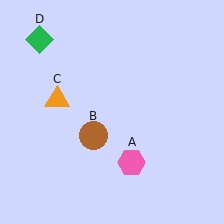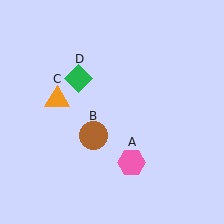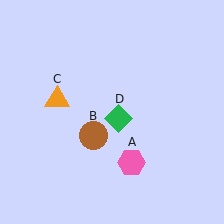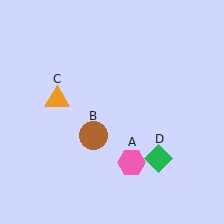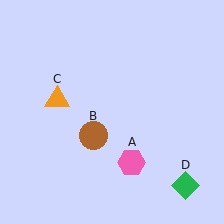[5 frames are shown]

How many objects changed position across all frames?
1 object changed position: green diamond (object D).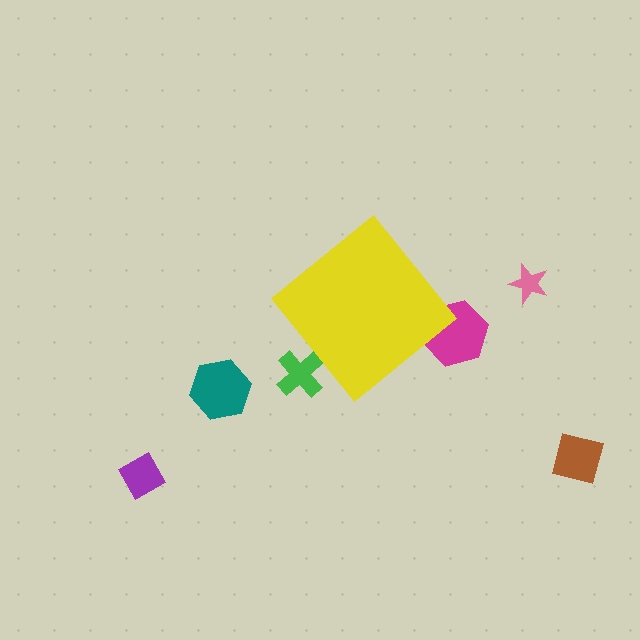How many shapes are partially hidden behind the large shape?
2 shapes are partially hidden.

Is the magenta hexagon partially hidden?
Yes, the magenta hexagon is partially hidden behind the yellow diamond.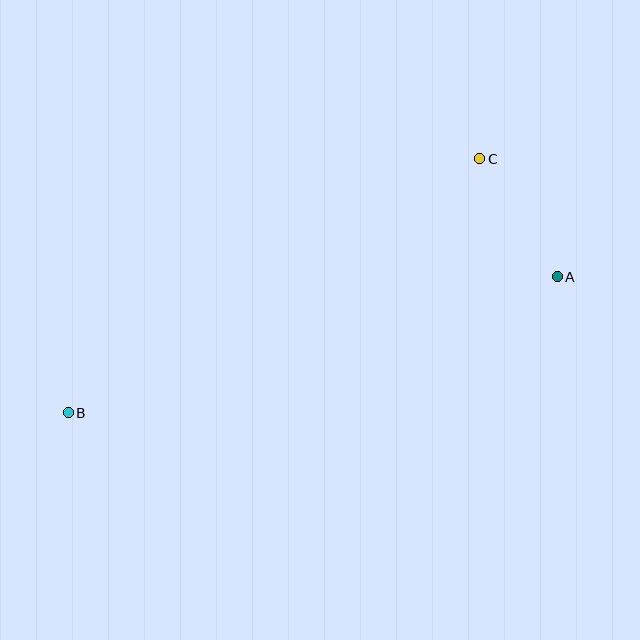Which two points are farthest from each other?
Points A and B are farthest from each other.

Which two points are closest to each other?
Points A and C are closest to each other.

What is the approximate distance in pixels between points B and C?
The distance between B and C is approximately 484 pixels.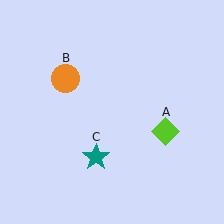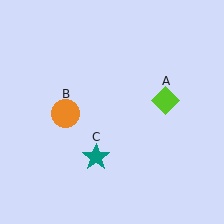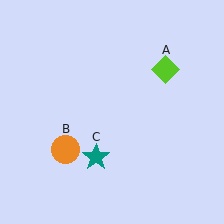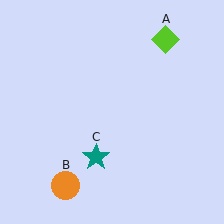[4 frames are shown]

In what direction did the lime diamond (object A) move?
The lime diamond (object A) moved up.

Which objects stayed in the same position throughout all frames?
Teal star (object C) remained stationary.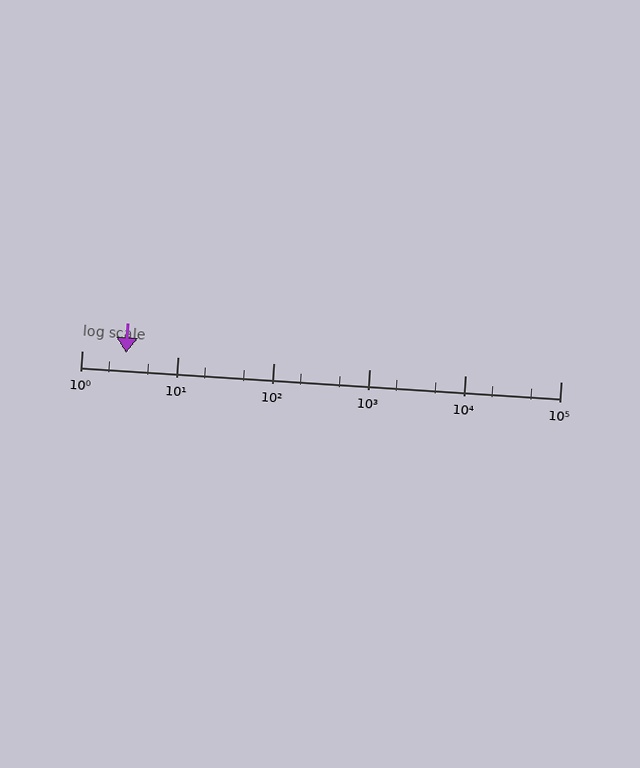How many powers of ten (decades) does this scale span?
The scale spans 5 decades, from 1 to 100000.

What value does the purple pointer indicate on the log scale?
The pointer indicates approximately 2.9.